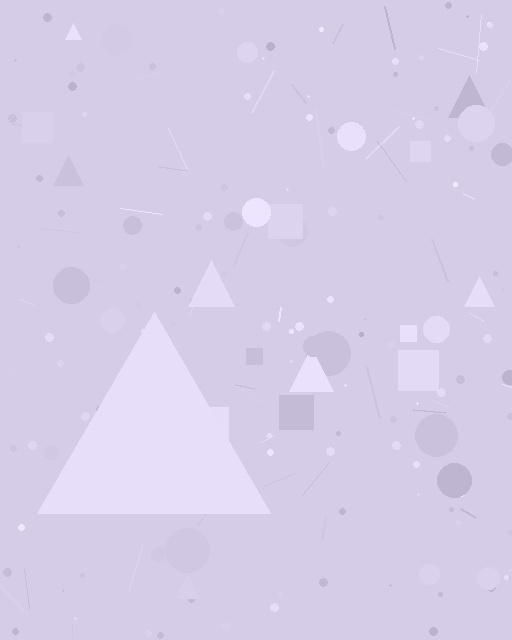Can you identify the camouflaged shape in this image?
The camouflaged shape is a triangle.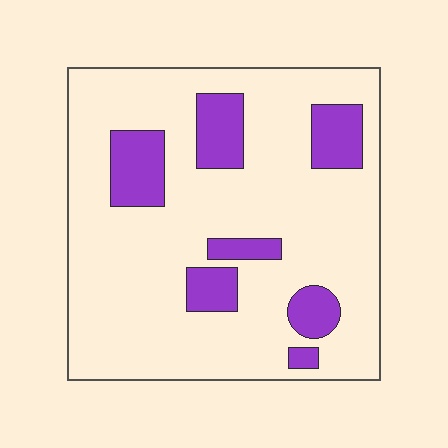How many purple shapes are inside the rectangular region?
7.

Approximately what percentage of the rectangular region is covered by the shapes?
Approximately 20%.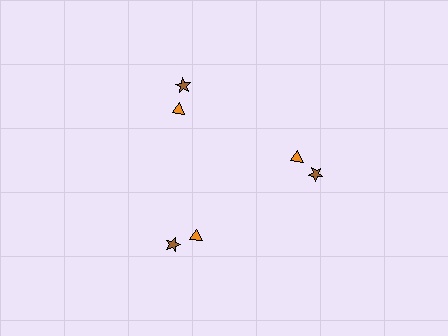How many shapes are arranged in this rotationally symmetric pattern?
There are 6 shapes, arranged in 3 groups of 2.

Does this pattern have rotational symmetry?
Yes, this pattern has 3-fold rotational symmetry. It looks the same after rotating 120 degrees around the center.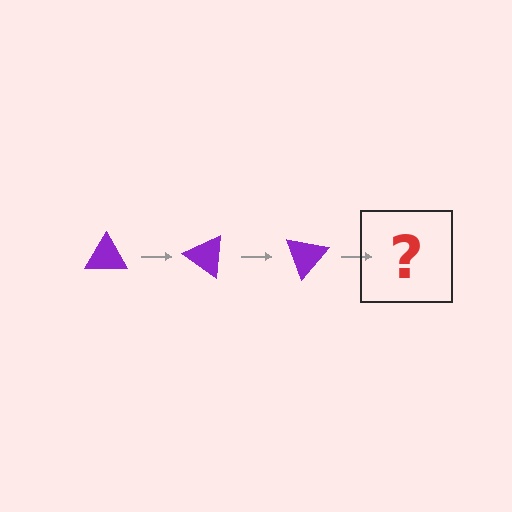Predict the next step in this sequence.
The next step is a purple triangle rotated 105 degrees.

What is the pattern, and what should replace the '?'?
The pattern is that the triangle rotates 35 degrees each step. The '?' should be a purple triangle rotated 105 degrees.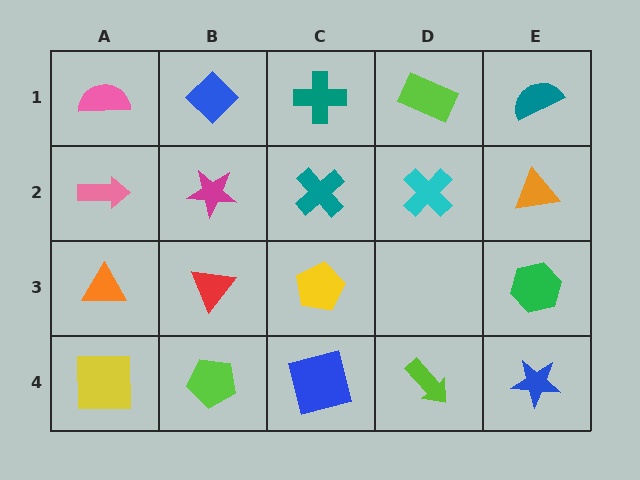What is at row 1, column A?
A pink semicircle.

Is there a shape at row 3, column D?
No, that cell is empty.